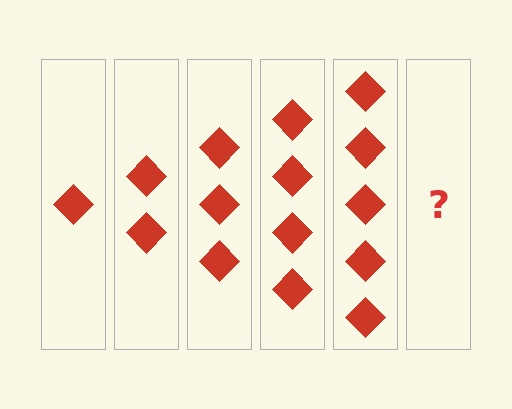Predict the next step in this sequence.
The next step is 6 diamonds.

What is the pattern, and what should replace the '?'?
The pattern is that each step adds one more diamond. The '?' should be 6 diamonds.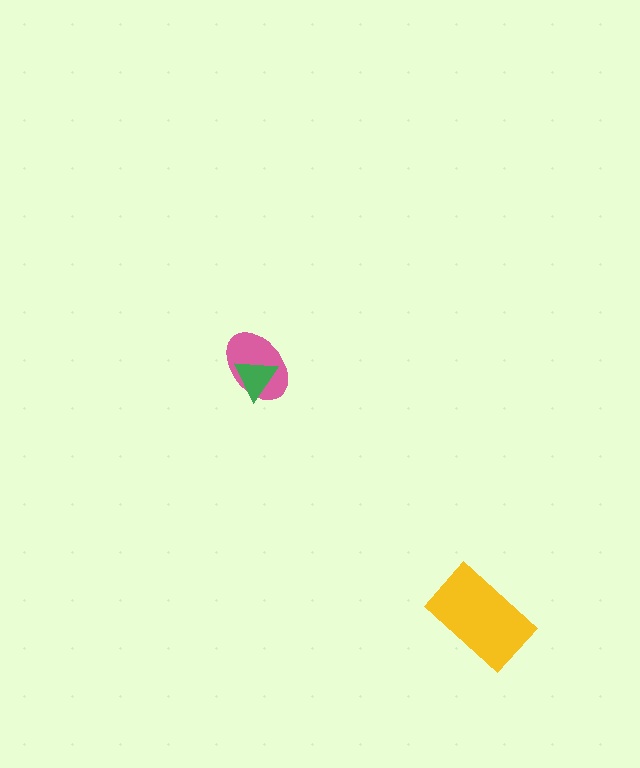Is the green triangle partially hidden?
No, no other shape covers it.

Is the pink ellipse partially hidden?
Yes, it is partially covered by another shape.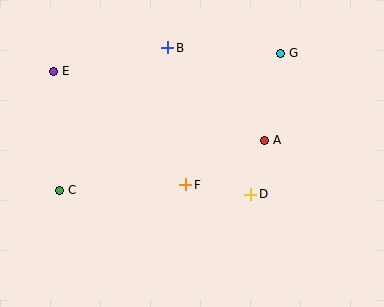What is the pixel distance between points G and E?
The distance between G and E is 228 pixels.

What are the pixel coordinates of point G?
Point G is at (281, 53).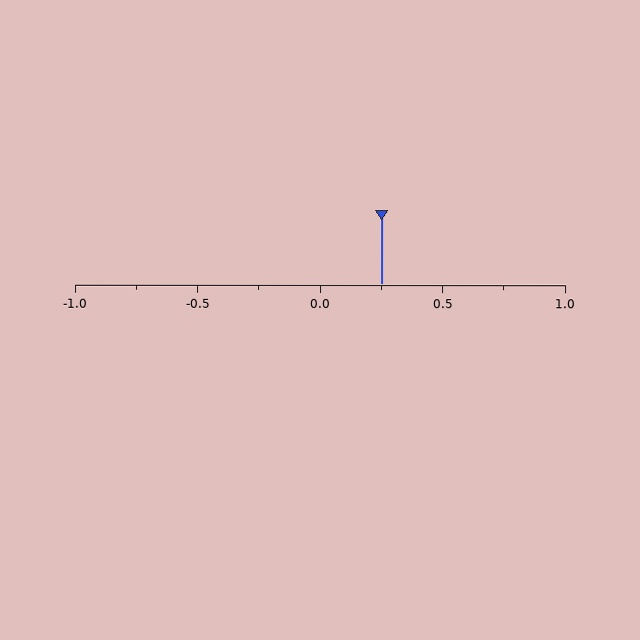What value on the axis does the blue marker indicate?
The marker indicates approximately 0.25.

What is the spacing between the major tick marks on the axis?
The major ticks are spaced 0.5 apart.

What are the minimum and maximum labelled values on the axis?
The axis runs from -1.0 to 1.0.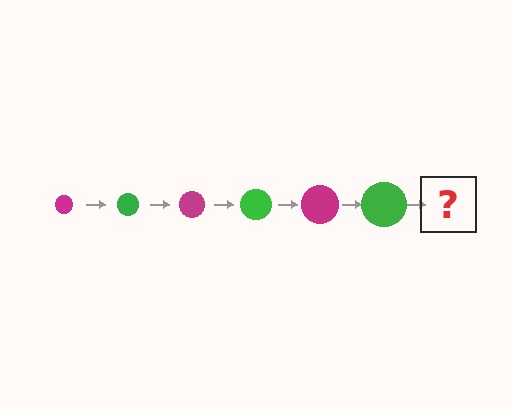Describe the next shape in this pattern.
It should be a magenta circle, larger than the previous one.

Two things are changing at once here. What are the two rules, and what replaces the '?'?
The two rules are that the circle grows larger each step and the color cycles through magenta and green. The '?' should be a magenta circle, larger than the previous one.